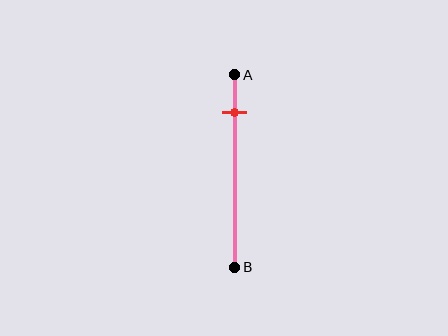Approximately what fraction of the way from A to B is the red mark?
The red mark is approximately 20% of the way from A to B.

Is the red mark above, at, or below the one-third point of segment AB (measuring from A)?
The red mark is above the one-third point of segment AB.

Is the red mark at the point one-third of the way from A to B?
No, the mark is at about 20% from A, not at the 33% one-third point.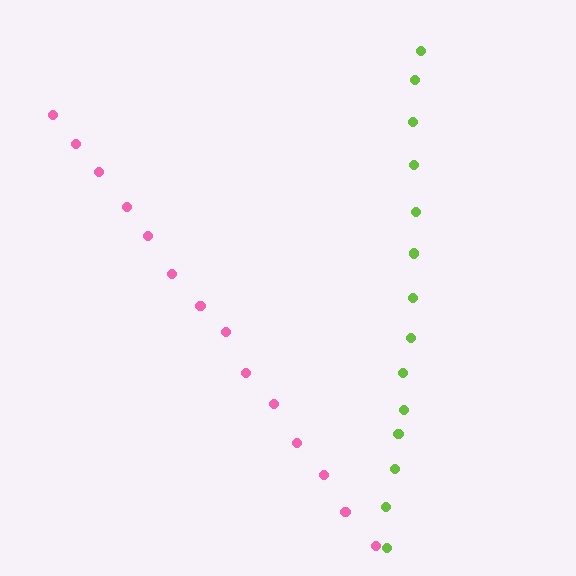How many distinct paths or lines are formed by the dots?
There are 2 distinct paths.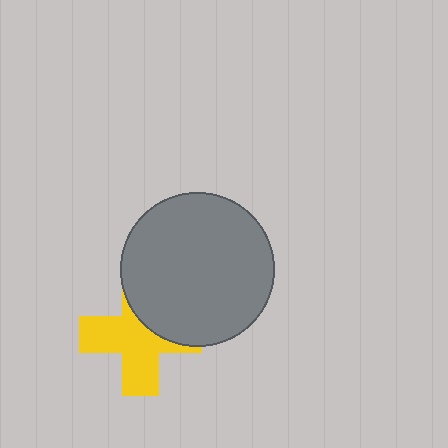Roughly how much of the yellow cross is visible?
About half of it is visible (roughly 63%).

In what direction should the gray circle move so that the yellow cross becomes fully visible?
The gray circle should move toward the upper-right. That is the shortest direction to clear the overlap and leave the yellow cross fully visible.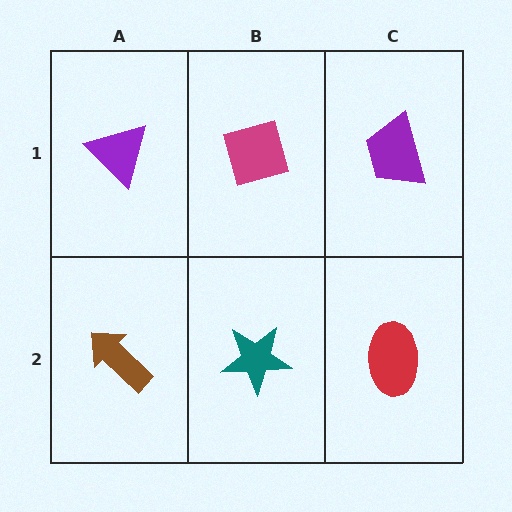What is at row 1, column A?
A purple triangle.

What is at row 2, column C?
A red ellipse.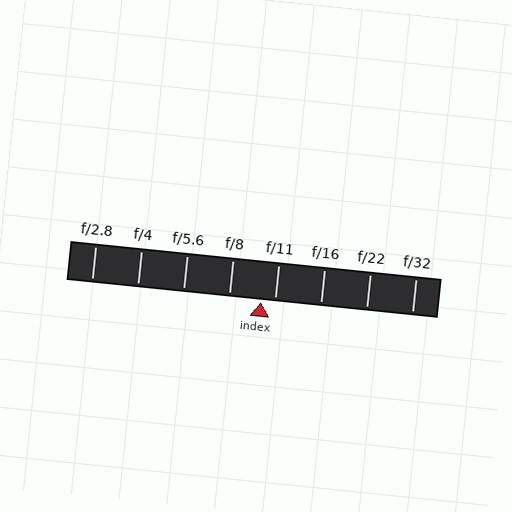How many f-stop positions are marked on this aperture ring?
There are 8 f-stop positions marked.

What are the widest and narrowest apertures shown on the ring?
The widest aperture shown is f/2.8 and the narrowest is f/32.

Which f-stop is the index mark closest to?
The index mark is closest to f/11.